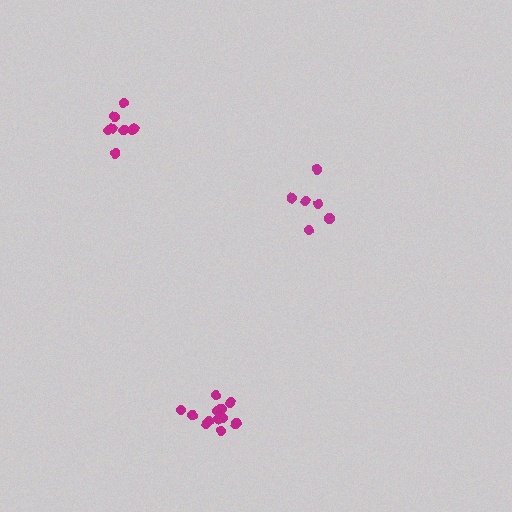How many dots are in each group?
Group 1: 8 dots, Group 2: 6 dots, Group 3: 12 dots (26 total).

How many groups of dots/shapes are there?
There are 3 groups.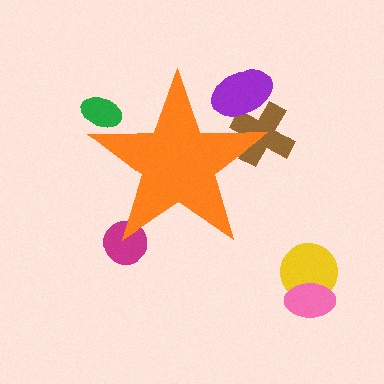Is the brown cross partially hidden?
Yes, the brown cross is partially hidden behind the orange star.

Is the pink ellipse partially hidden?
No, the pink ellipse is fully visible.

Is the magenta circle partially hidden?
Yes, the magenta circle is partially hidden behind the orange star.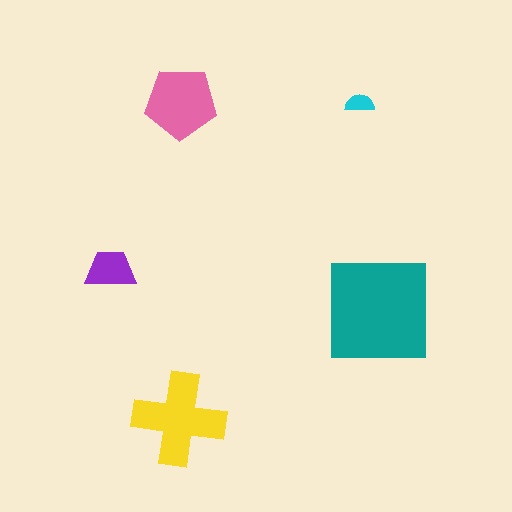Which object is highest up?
The cyan semicircle is topmost.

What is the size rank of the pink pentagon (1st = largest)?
3rd.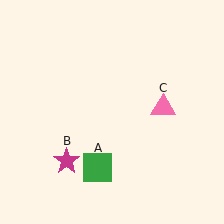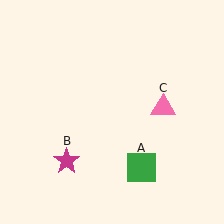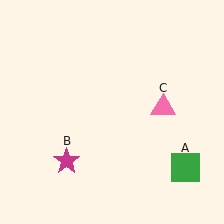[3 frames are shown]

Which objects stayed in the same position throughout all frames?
Magenta star (object B) and pink triangle (object C) remained stationary.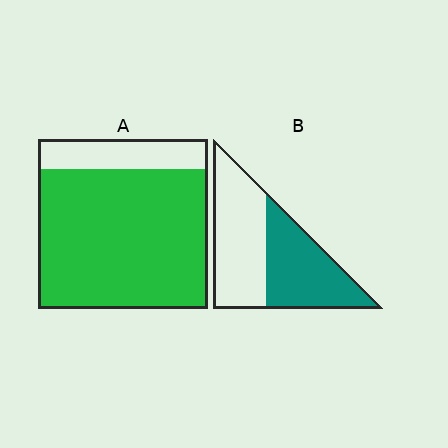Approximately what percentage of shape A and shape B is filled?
A is approximately 80% and B is approximately 45%.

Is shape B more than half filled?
Roughly half.